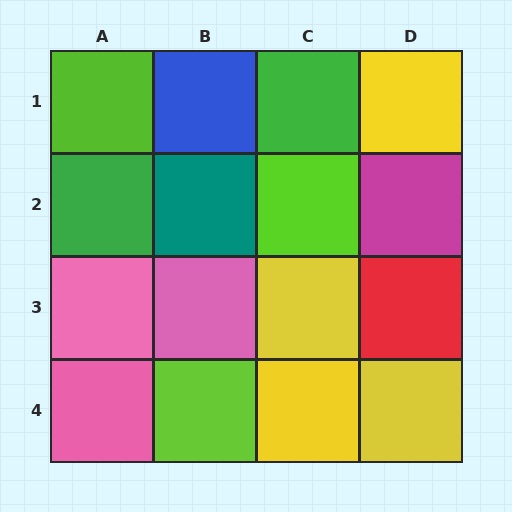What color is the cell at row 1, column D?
Yellow.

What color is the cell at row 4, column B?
Lime.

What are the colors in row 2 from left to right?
Green, teal, lime, magenta.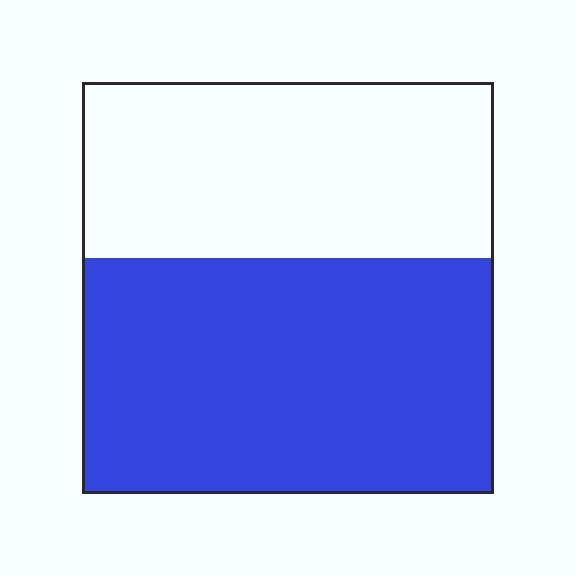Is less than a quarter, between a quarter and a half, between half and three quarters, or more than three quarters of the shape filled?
Between half and three quarters.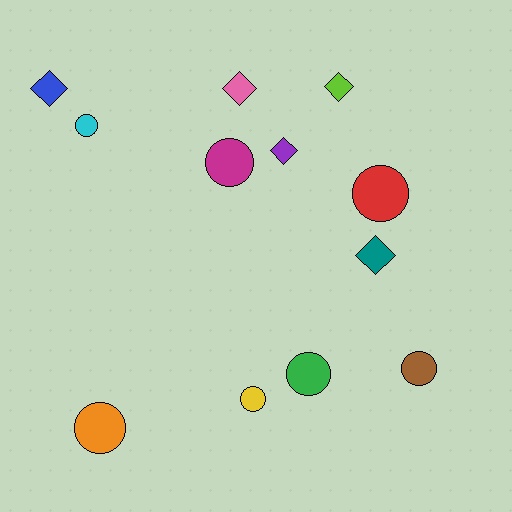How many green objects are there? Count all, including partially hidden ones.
There is 1 green object.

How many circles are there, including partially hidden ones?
There are 7 circles.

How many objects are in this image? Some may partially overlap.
There are 12 objects.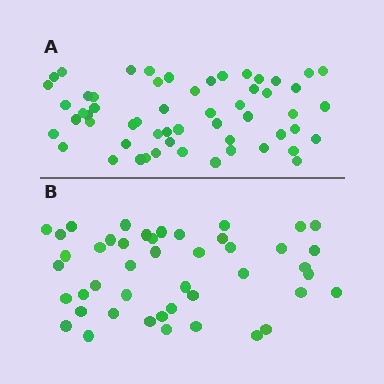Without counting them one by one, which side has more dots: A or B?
Region A (the top region) has more dots.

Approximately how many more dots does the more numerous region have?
Region A has roughly 12 or so more dots than region B.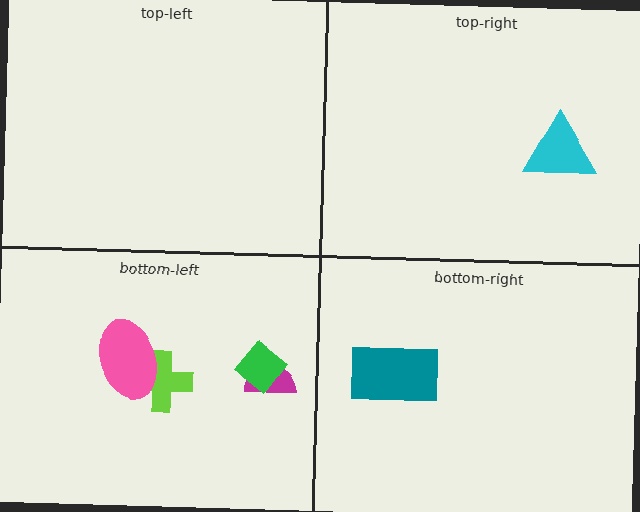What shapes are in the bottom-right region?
The teal rectangle.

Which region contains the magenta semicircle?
The bottom-left region.